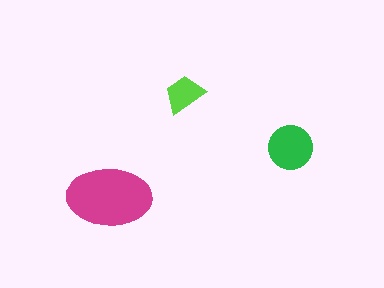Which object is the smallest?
The lime trapezoid.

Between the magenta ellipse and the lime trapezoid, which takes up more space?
The magenta ellipse.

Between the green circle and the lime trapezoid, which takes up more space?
The green circle.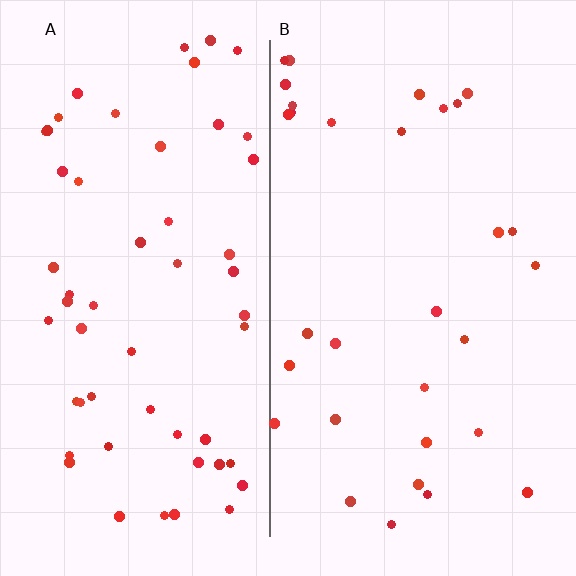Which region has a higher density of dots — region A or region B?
A (the left).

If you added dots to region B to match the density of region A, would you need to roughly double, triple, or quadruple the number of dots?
Approximately double.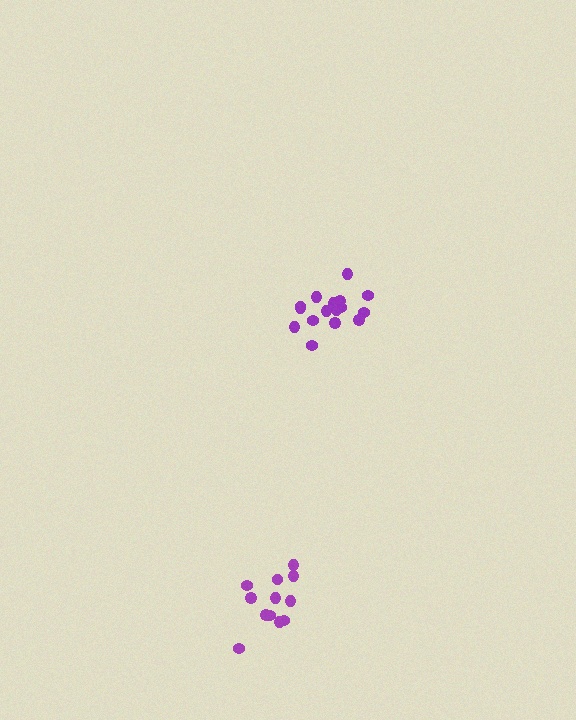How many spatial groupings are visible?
There are 2 spatial groupings.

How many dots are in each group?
Group 1: 16 dots, Group 2: 12 dots (28 total).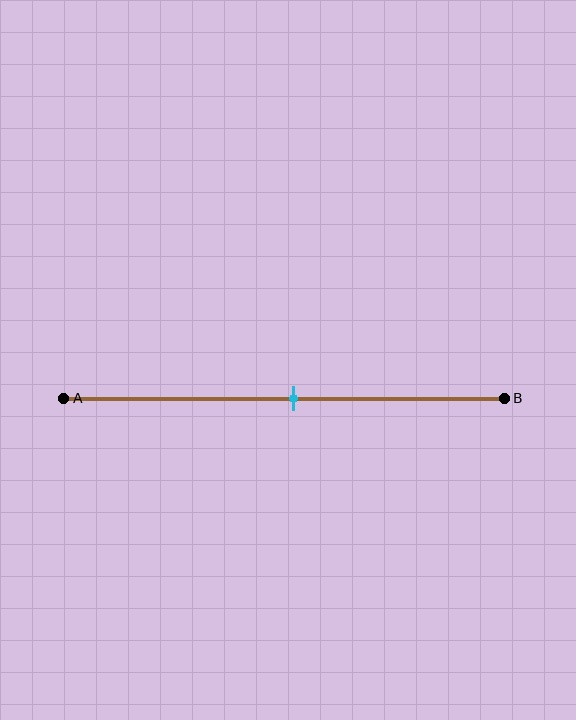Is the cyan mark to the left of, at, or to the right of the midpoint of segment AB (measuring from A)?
The cyan mark is approximately at the midpoint of segment AB.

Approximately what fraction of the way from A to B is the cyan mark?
The cyan mark is approximately 50% of the way from A to B.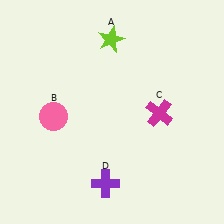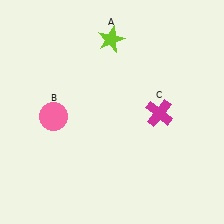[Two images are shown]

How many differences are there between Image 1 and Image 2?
There is 1 difference between the two images.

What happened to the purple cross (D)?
The purple cross (D) was removed in Image 2. It was in the bottom-left area of Image 1.